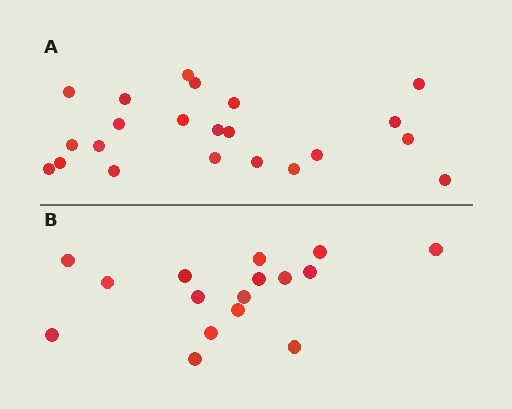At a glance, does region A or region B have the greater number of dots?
Region A (the top region) has more dots.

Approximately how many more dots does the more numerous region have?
Region A has about 6 more dots than region B.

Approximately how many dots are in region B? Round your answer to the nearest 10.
About 20 dots. (The exact count is 16, which rounds to 20.)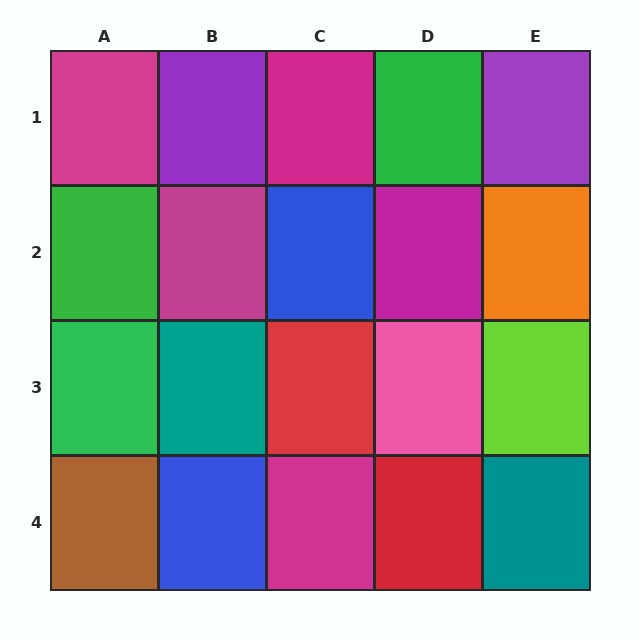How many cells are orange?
1 cell is orange.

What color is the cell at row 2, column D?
Magenta.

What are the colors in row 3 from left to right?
Green, teal, red, pink, lime.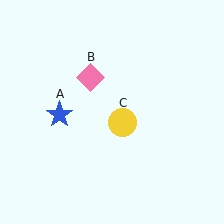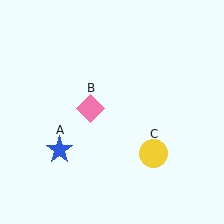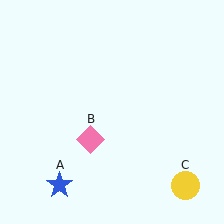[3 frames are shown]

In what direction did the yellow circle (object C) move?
The yellow circle (object C) moved down and to the right.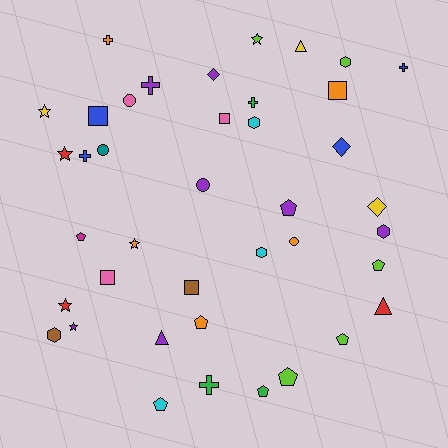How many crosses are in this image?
There are 6 crosses.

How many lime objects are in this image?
There are 5 lime objects.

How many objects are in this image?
There are 40 objects.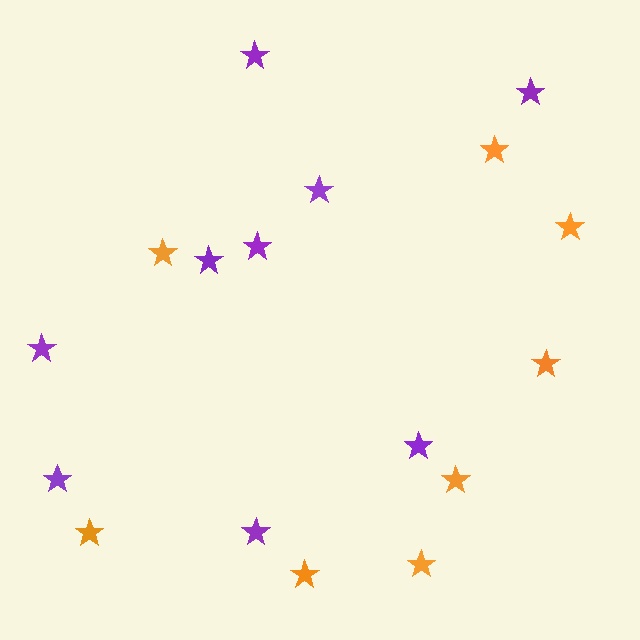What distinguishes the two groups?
There are 2 groups: one group of orange stars (8) and one group of purple stars (9).